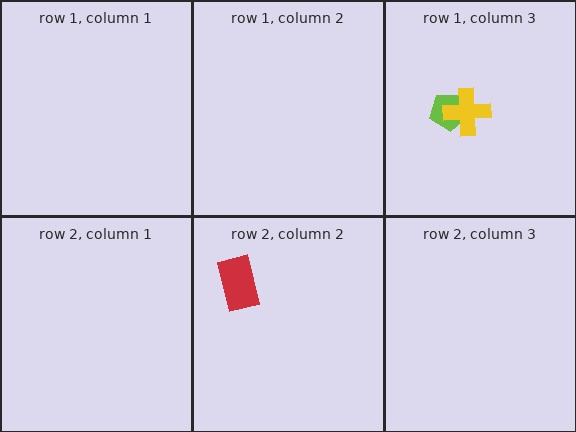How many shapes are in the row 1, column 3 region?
2.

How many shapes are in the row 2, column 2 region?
1.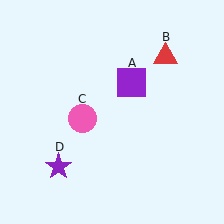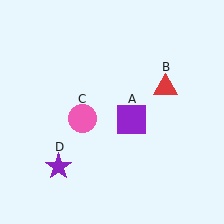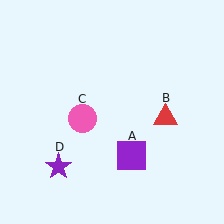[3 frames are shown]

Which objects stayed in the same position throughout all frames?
Pink circle (object C) and purple star (object D) remained stationary.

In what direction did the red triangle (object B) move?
The red triangle (object B) moved down.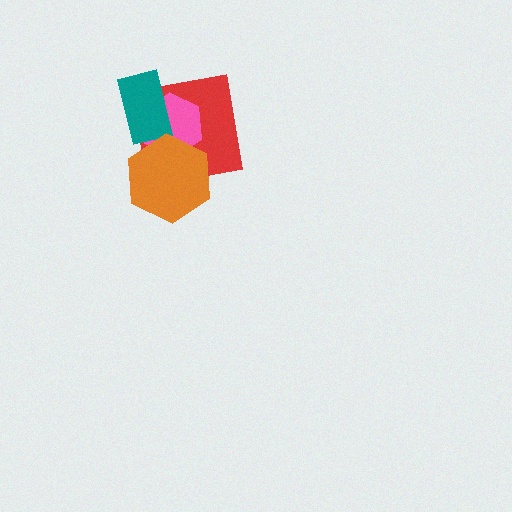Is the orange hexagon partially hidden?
No, no other shape covers it.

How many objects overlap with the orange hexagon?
2 objects overlap with the orange hexagon.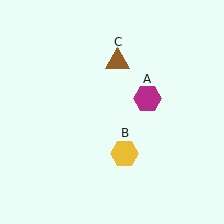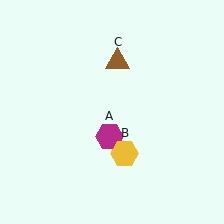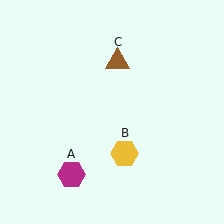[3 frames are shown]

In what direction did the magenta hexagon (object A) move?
The magenta hexagon (object A) moved down and to the left.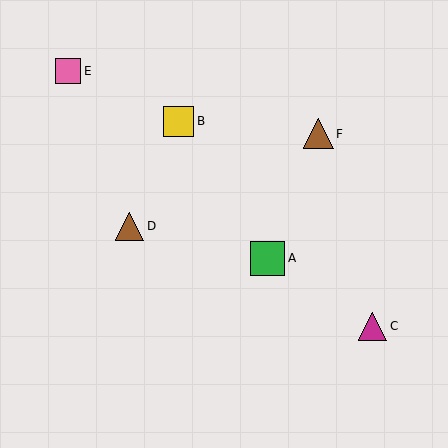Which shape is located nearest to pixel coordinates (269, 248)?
The green square (labeled A) at (267, 258) is nearest to that location.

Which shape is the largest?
The green square (labeled A) is the largest.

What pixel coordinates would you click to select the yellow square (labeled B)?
Click at (179, 121) to select the yellow square B.